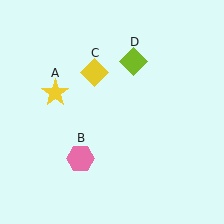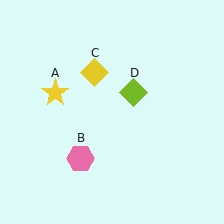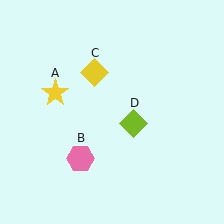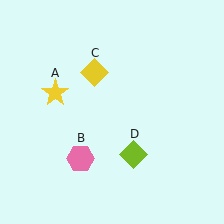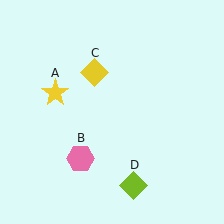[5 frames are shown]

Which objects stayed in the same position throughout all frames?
Yellow star (object A) and pink hexagon (object B) and yellow diamond (object C) remained stationary.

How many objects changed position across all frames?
1 object changed position: lime diamond (object D).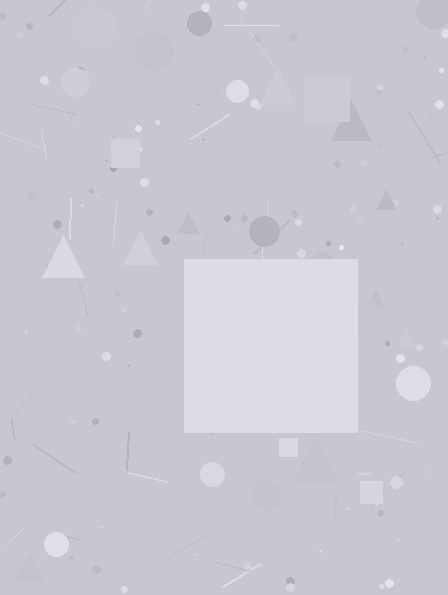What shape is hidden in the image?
A square is hidden in the image.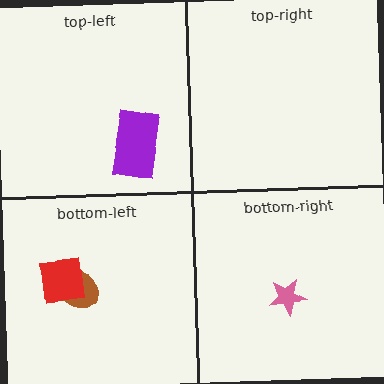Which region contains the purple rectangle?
The top-left region.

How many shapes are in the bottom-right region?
1.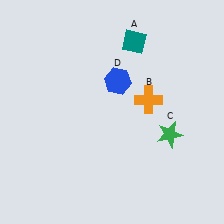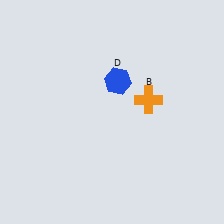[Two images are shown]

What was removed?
The teal diamond (A), the green star (C) were removed in Image 2.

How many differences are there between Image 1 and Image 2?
There are 2 differences between the two images.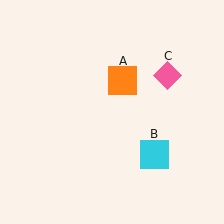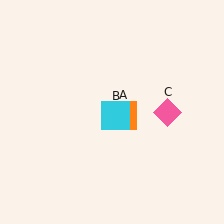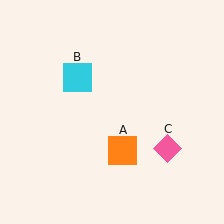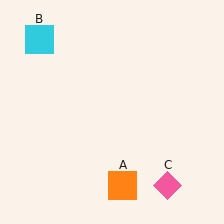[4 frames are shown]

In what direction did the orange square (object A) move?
The orange square (object A) moved down.